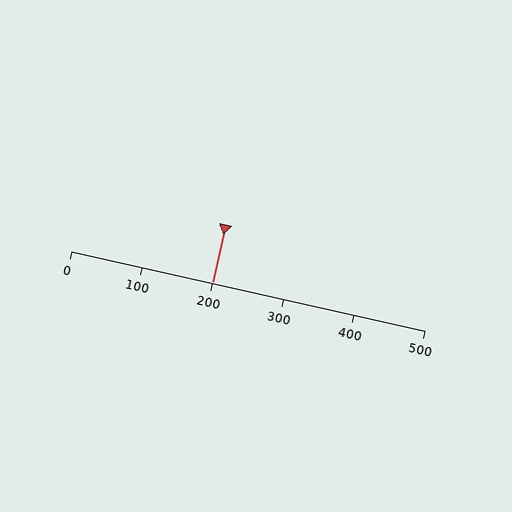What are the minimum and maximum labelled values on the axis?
The axis runs from 0 to 500.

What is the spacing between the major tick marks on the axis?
The major ticks are spaced 100 apart.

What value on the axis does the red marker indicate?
The marker indicates approximately 200.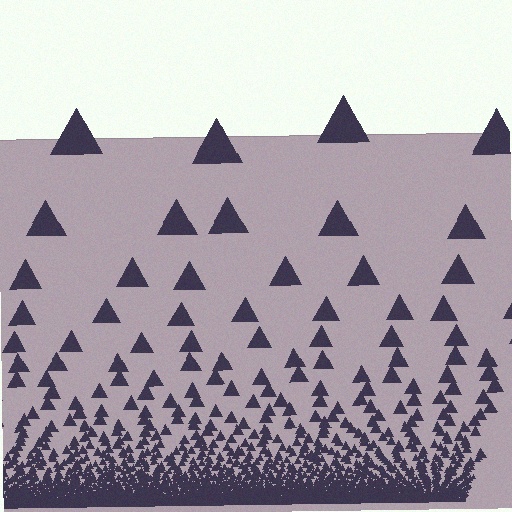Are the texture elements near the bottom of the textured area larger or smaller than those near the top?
Smaller. The gradient is inverted — elements near the bottom are smaller and denser.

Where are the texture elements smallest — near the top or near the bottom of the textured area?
Near the bottom.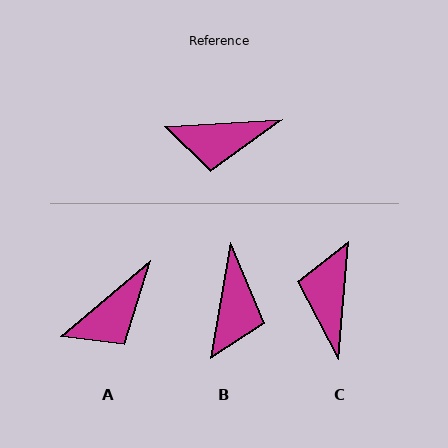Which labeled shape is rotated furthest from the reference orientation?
C, about 99 degrees away.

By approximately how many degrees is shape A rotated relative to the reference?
Approximately 37 degrees counter-clockwise.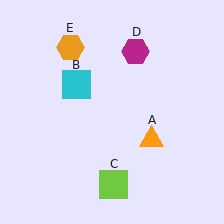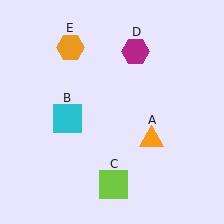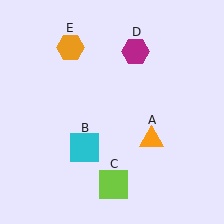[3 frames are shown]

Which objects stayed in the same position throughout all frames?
Orange triangle (object A) and lime square (object C) and magenta hexagon (object D) and orange hexagon (object E) remained stationary.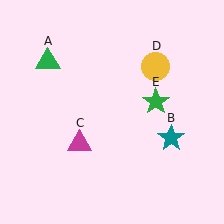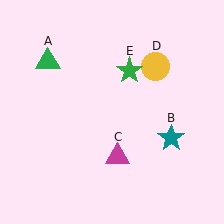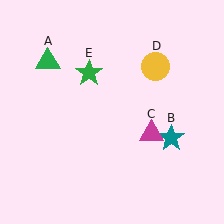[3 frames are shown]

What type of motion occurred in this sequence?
The magenta triangle (object C), green star (object E) rotated counterclockwise around the center of the scene.